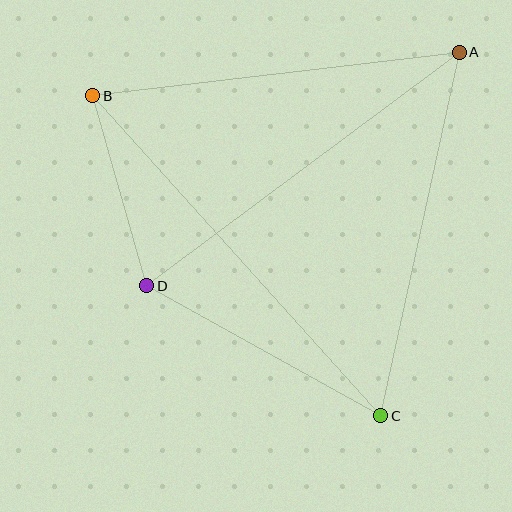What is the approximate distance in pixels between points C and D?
The distance between C and D is approximately 268 pixels.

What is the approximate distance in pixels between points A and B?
The distance between A and B is approximately 369 pixels.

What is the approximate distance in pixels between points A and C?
The distance between A and C is approximately 372 pixels.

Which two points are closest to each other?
Points B and D are closest to each other.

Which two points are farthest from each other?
Points B and C are farthest from each other.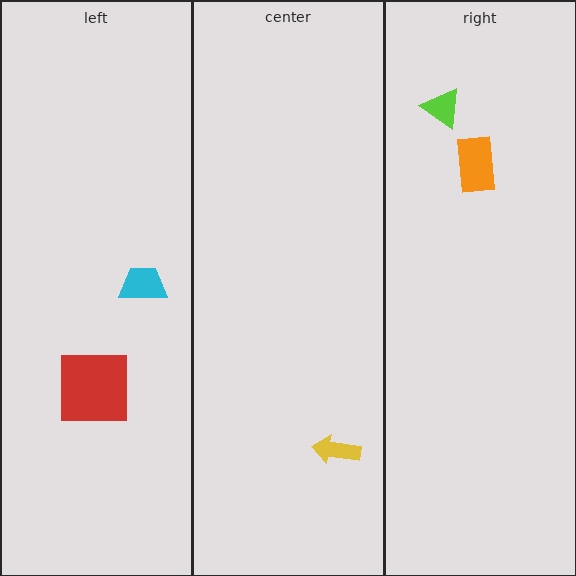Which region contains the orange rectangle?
The right region.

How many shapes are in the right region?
2.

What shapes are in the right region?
The orange rectangle, the lime triangle.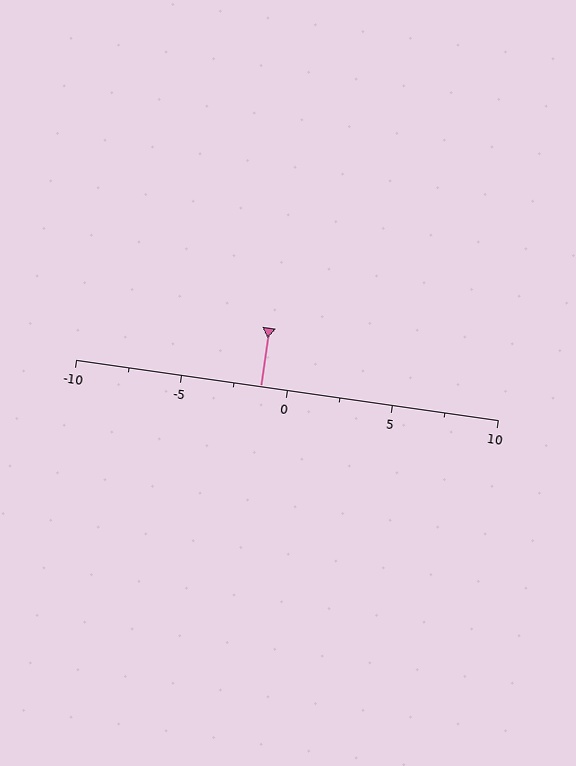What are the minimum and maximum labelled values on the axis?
The axis runs from -10 to 10.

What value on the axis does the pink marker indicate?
The marker indicates approximately -1.2.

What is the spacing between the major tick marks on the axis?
The major ticks are spaced 5 apart.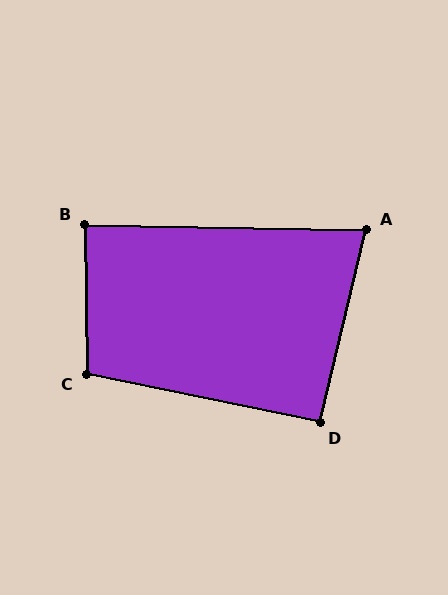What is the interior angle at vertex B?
Approximately 88 degrees (approximately right).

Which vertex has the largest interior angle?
C, at approximately 102 degrees.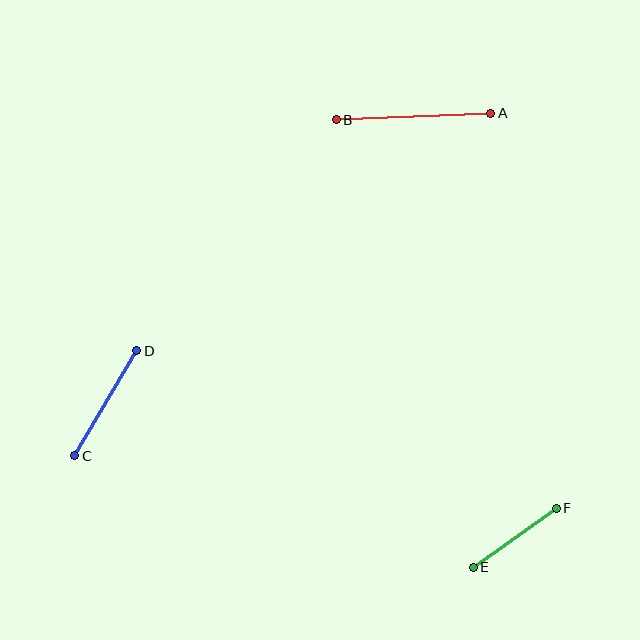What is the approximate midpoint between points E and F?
The midpoint is at approximately (515, 538) pixels.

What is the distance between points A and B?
The distance is approximately 154 pixels.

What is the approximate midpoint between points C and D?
The midpoint is at approximately (106, 403) pixels.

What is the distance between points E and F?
The distance is approximately 102 pixels.